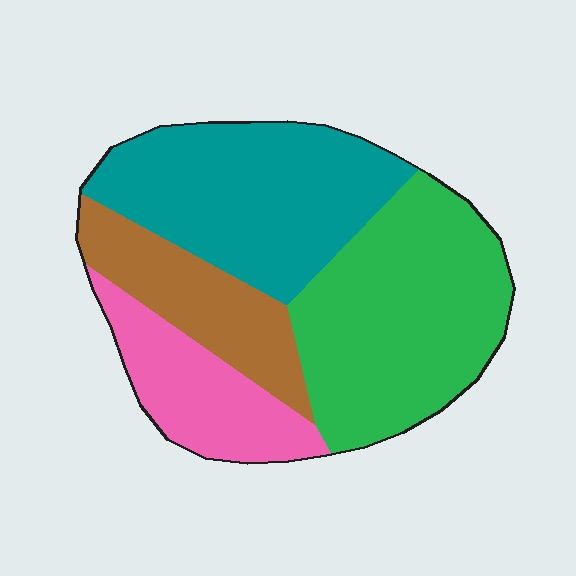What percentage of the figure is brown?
Brown takes up about one sixth (1/6) of the figure.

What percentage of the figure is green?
Green takes up between a quarter and a half of the figure.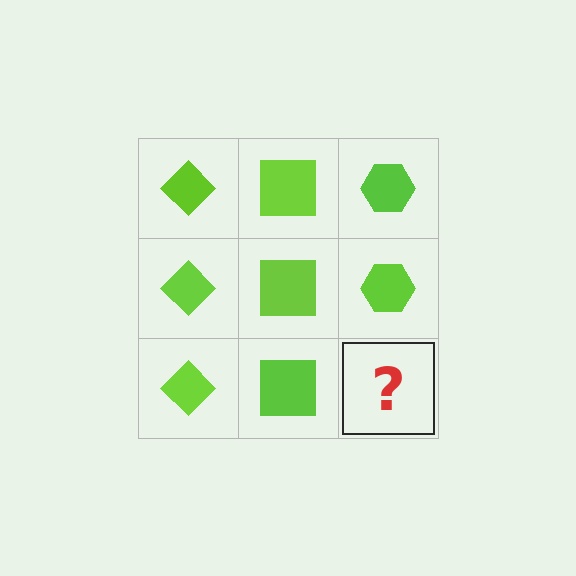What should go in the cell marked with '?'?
The missing cell should contain a lime hexagon.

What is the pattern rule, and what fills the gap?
The rule is that each column has a consistent shape. The gap should be filled with a lime hexagon.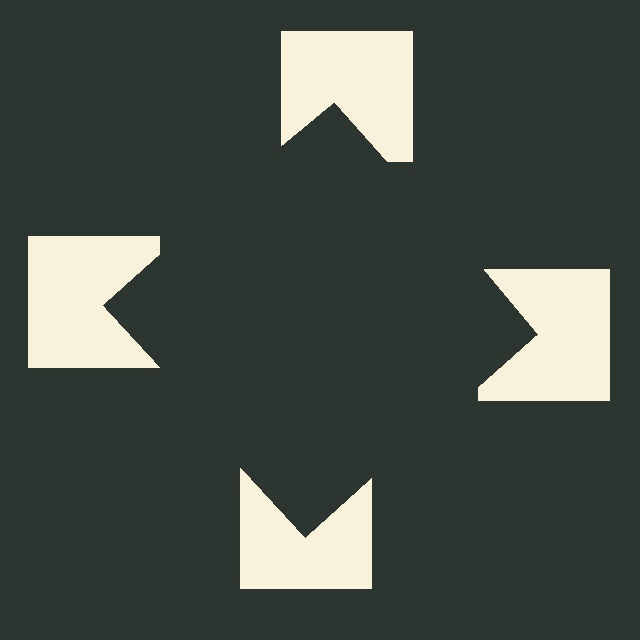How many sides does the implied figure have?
4 sides.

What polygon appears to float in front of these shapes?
An illusory square — its edges are inferred from the aligned wedge cuts in the notched squares, not physically drawn.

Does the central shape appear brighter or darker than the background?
It typically appears slightly darker than the background, even though no actual brightness change is drawn.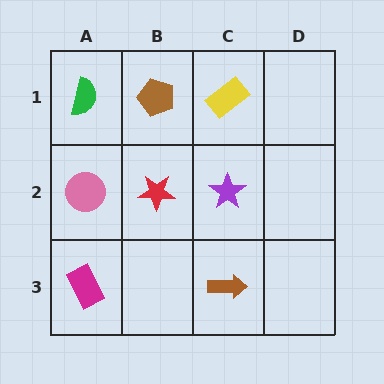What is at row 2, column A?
A pink circle.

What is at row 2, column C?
A purple star.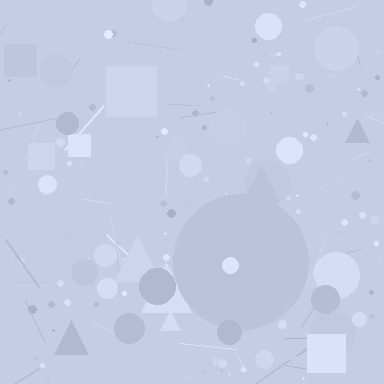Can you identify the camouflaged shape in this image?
The camouflaged shape is a circle.